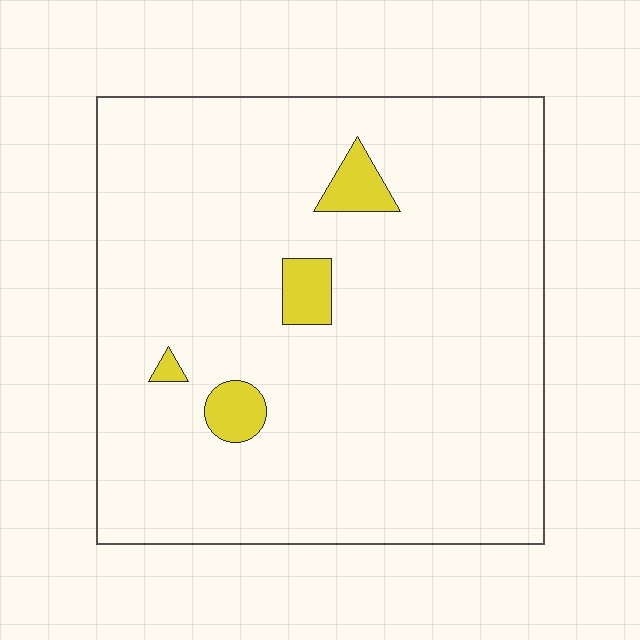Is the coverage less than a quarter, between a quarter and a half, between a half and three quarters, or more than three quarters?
Less than a quarter.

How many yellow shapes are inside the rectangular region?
4.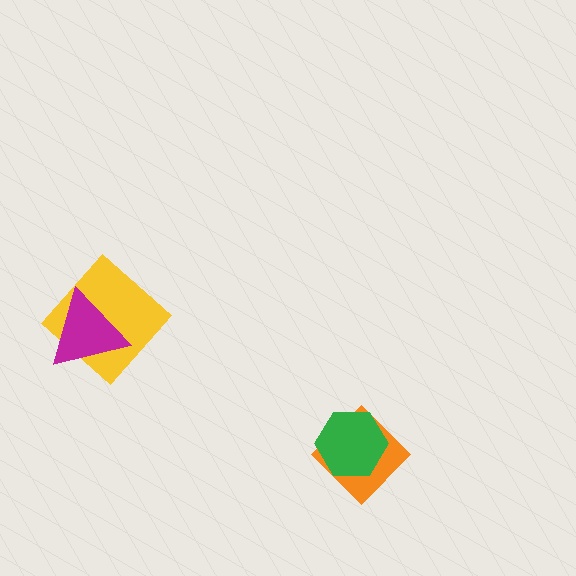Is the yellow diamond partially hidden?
Yes, it is partially covered by another shape.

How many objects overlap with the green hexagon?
1 object overlaps with the green hexagon.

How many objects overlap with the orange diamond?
1 object overlaps with the orange diamond.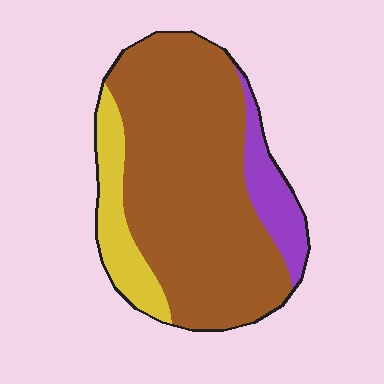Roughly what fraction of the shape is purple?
Purple covers 12% of the shape.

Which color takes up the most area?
Brown, at roughly 75%.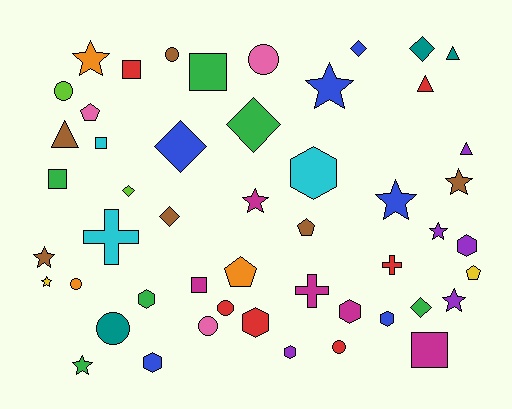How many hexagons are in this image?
There are 8 hexagons.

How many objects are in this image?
There are 50 objects.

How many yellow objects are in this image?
There are 2 yellow objects.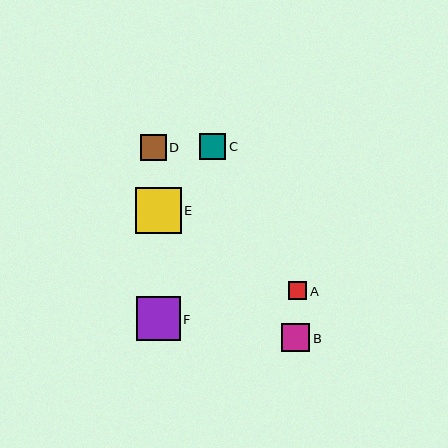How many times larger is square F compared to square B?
Square F is approximately 1.5 times the size of square B.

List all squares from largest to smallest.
From largest to smallest: E, F, B, C, D, A.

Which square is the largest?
Square E is the largest with a size of approximately 45 pixels.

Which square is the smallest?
Square A is the smallest with a size of approximately 18 pixels.